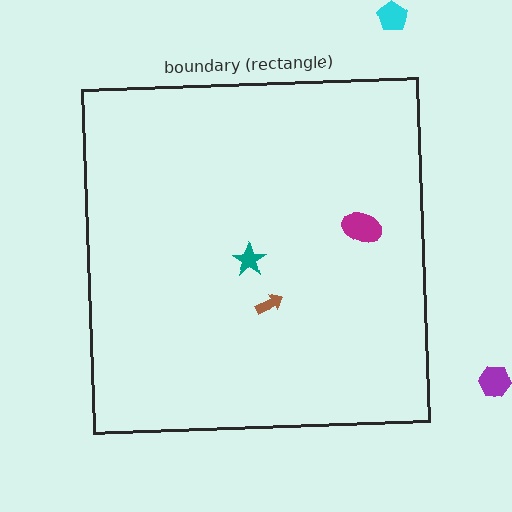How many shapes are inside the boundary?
3 inside, 2 outside.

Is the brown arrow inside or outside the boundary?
Inside.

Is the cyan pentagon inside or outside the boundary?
Outside.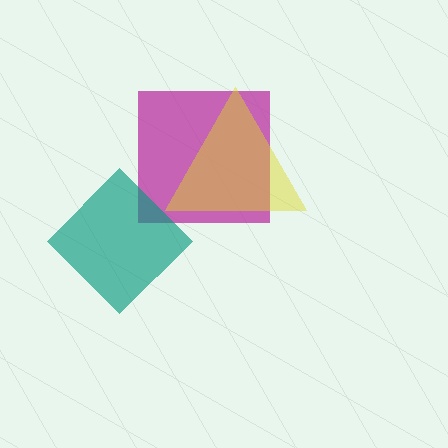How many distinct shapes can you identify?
There are 3 distinct shapes: a magenta square, a yellow triangle, a teal diamond.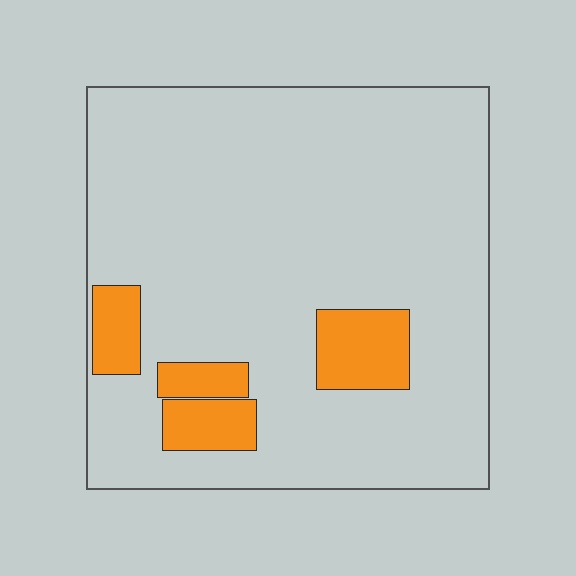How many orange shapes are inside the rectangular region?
4.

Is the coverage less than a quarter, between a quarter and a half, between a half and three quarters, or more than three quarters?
Less than a quarter.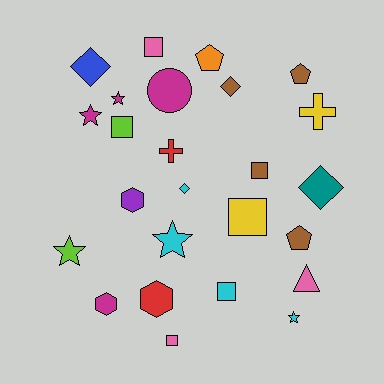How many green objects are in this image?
There are no green objects.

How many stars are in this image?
There are 5 stars.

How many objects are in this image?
There are 25 objects.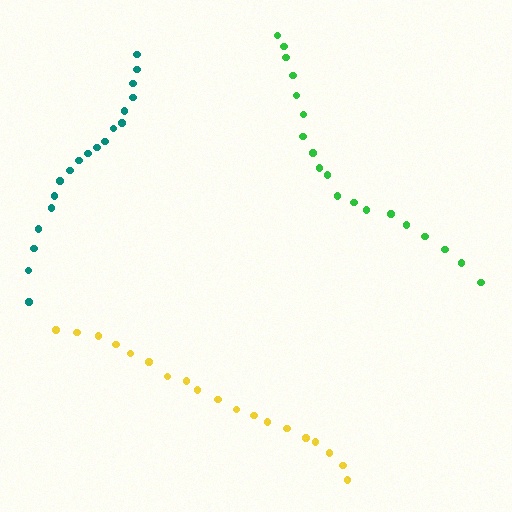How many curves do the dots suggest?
There are 3 distinct paths.